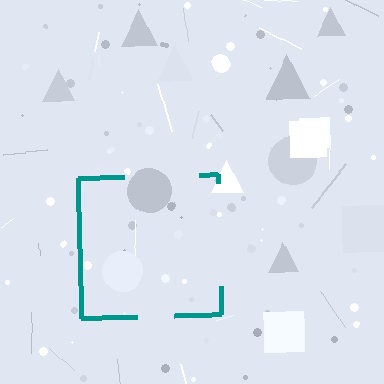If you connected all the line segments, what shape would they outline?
They would outline a square.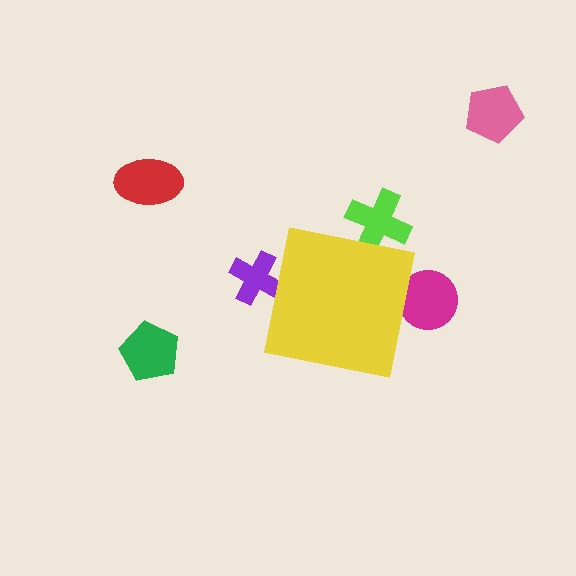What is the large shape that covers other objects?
A yellow square.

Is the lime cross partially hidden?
Yes, the lime cross is partially hidden behind the yellow square.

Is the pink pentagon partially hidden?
No, the pink pentagon is fully visible.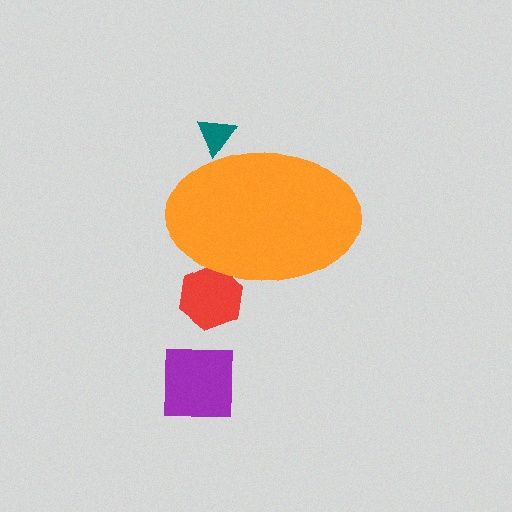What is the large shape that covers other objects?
An orange ellipse.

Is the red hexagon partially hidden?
Yes, the red hexagon is partially hidden behind the orange ellipse.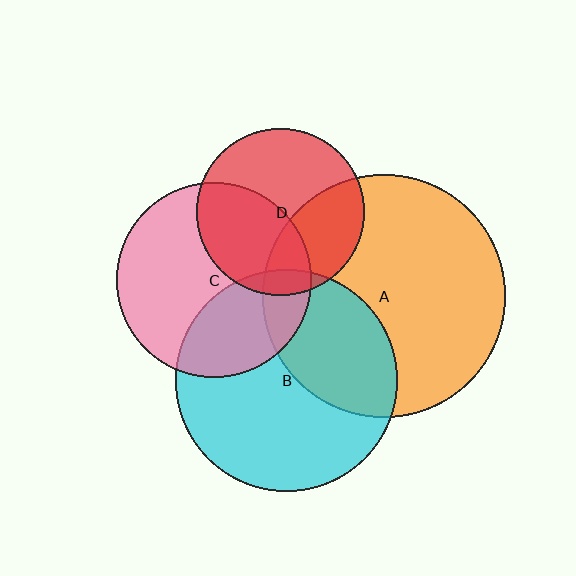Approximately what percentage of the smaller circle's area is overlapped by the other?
Approximately 35%.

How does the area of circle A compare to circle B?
Approximately 1.2 times.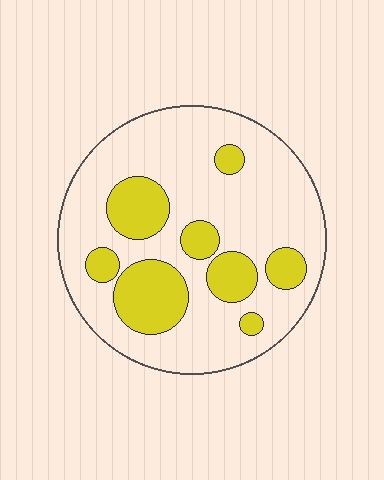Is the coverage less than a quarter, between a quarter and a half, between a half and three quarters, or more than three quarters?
Between a quarter and a half.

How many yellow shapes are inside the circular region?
8.